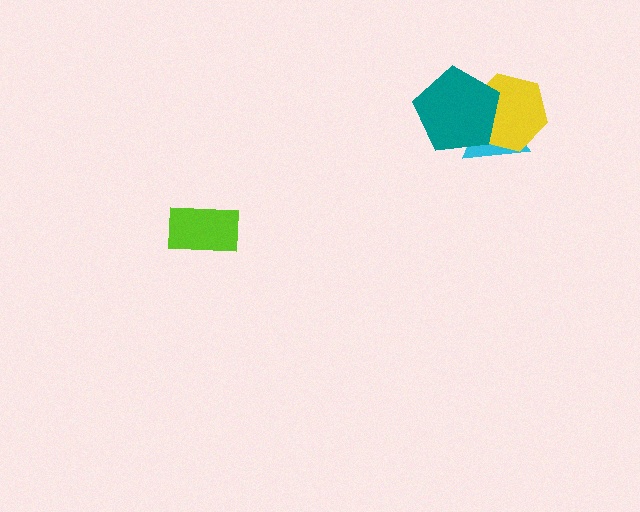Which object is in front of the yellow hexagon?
The teal pentagon is in front of the yellow hexagon.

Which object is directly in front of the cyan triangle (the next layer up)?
The yellow hexagon is directly in front of the cyan triangle.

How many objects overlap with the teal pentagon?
2 objects overlap with the teal pentagon.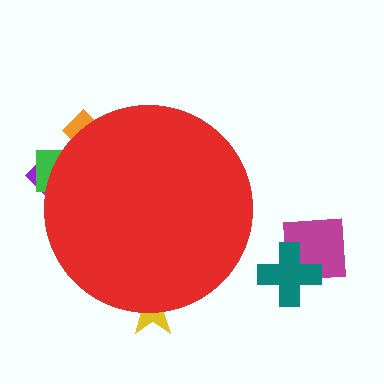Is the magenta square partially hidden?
No, the magenta square is fully visible.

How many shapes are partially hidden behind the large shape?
4 shapes are partially hidden.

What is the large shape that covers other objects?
A red circle.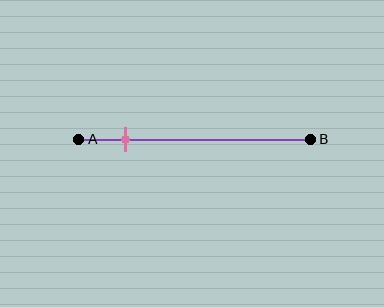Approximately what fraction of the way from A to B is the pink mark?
The pink mark is approximately 20% of the way from A to B.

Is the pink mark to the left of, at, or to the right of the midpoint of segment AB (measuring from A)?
The pink mark is to the left of the midpoint of segment AB.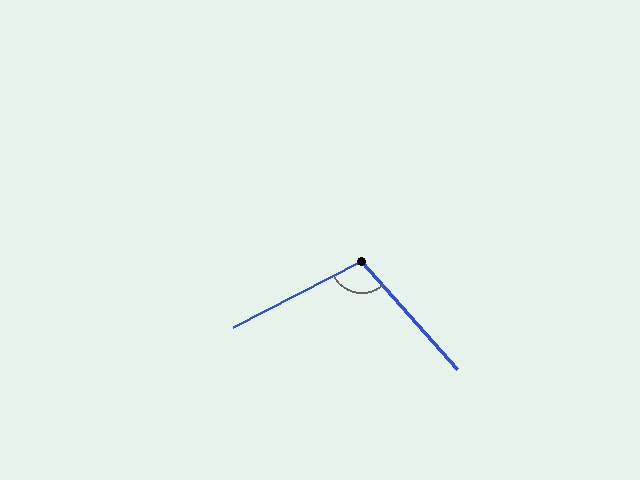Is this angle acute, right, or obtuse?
It is obtuse.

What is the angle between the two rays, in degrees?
Approximately 104 degrees.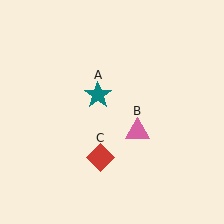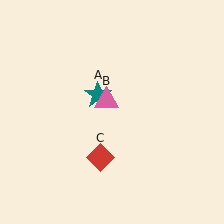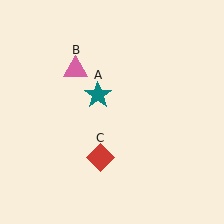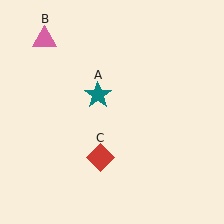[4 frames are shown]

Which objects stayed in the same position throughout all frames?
Teal star (object A) and red diamond (object C) remained stationary.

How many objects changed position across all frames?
1 object changed position: pink triangle (object B).